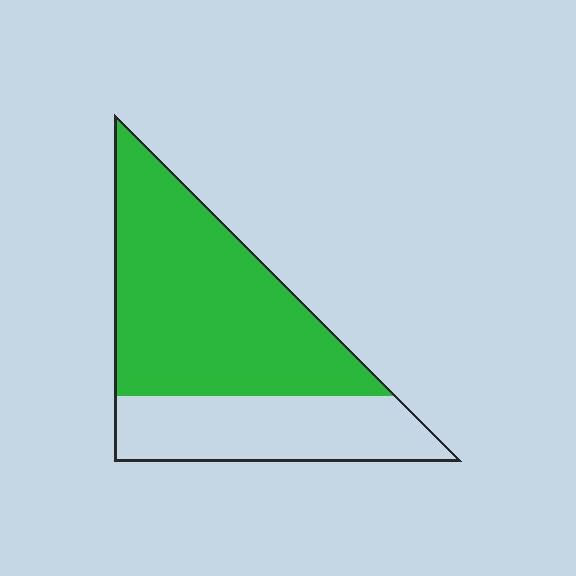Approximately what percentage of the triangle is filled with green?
Approximately 65%.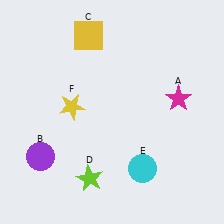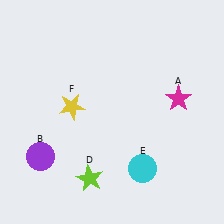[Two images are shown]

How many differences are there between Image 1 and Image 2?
There is 1 difference between the two images.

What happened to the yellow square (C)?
The yellow square (C) was removed in Image 2. It was in the top-left area of Image 1.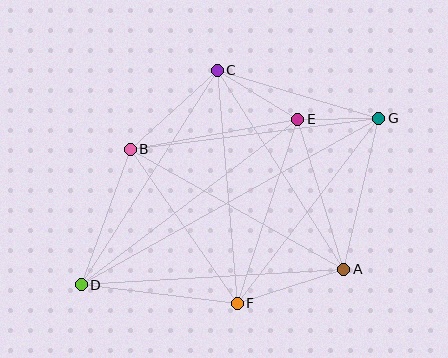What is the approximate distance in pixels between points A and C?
The distance between A and C is approximately 235 pixels.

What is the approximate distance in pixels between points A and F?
The distance between A and F is approximately 112 pixels.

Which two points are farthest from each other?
Points D and G are farthest from each other.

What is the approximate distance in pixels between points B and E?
The distance between B and E is approximately 170 pixels.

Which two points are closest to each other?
Points E and G are closest to each other.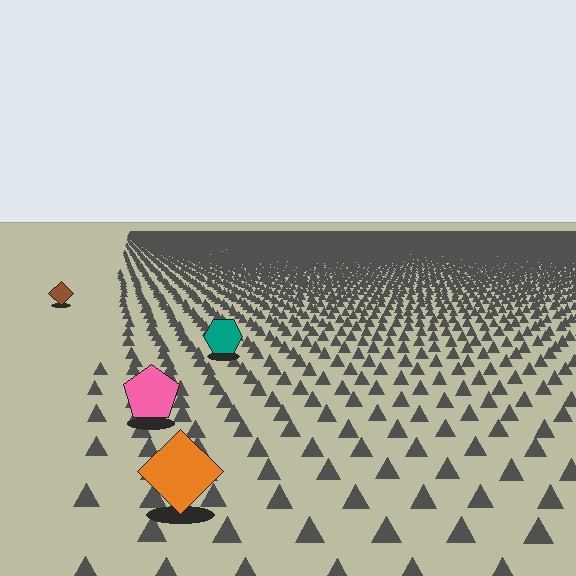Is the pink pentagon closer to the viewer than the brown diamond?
Yes. The pink pentagon is closer — you can tell from the texture gradient: the ground texture is coarser near it.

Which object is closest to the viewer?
The orange diamond is closest. The texture marks near it are larger and more spread out.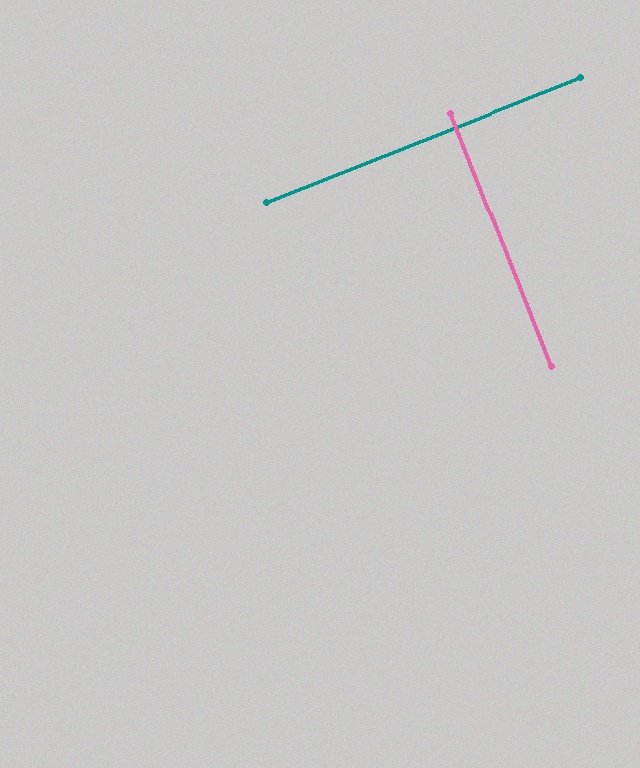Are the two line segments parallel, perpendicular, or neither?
Perpendicular — they meet at approximately 90°.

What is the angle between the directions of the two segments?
Approximately 90 degrees.